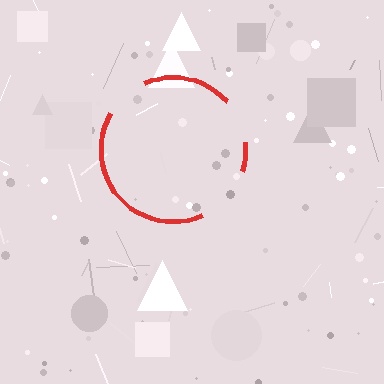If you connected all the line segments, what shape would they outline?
They would outline a circle.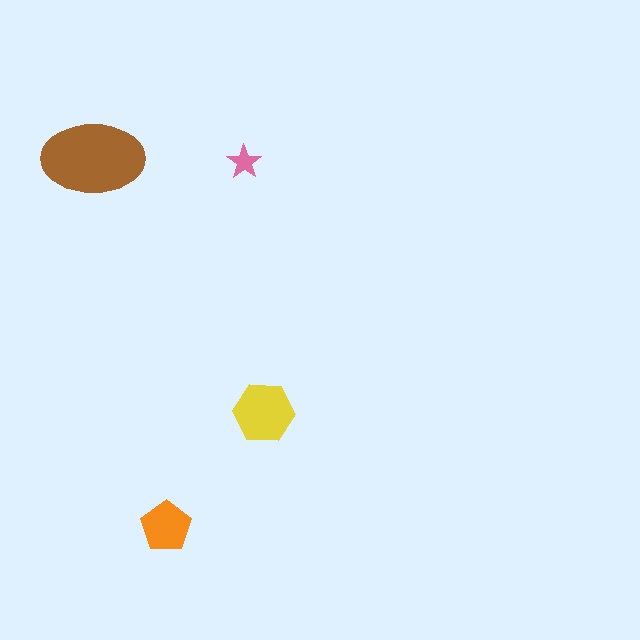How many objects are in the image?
There are 4 objects in the image.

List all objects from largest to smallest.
The brown ellipse, the yellow hexagon, the orange pentagon, the pink star.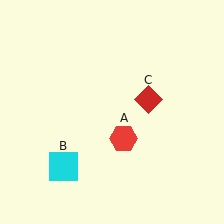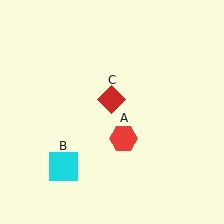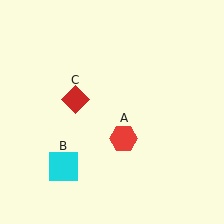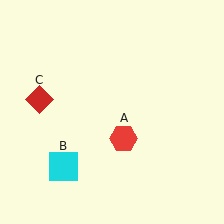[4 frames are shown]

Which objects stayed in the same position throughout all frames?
Red hexagon (object A) and cyan square (object B) remained stationary.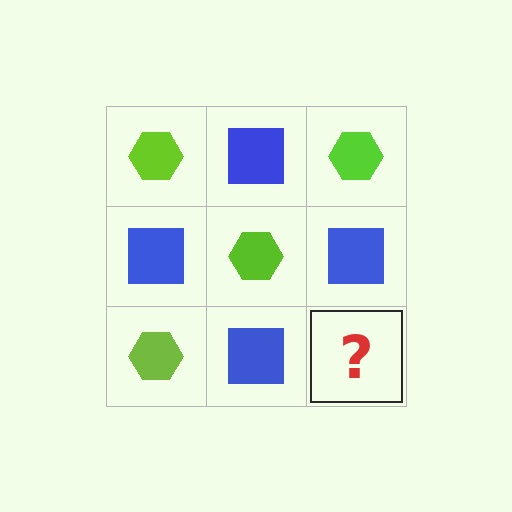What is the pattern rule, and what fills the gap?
The rule is that it alternates lime hexagon and blue square in a checkerboard pattern. The gap should be filled with a lime hexagon.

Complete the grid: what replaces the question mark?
The question mark should be replaced with a lime hexagon.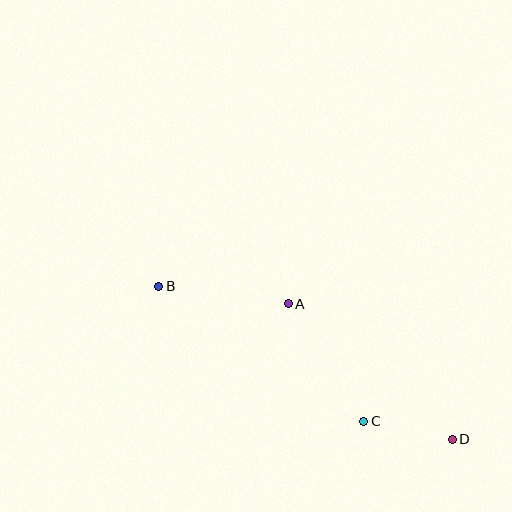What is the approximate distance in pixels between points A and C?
The distance between A and C is approximately 139 pixels.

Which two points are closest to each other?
Points C and D are closest to each other.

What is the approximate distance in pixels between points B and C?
The distance between B and C is approximately 245 pixels.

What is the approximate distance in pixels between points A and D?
The distance between A and D is approximately 213 pixels.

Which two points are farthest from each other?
Points B and D are farthest from each other.